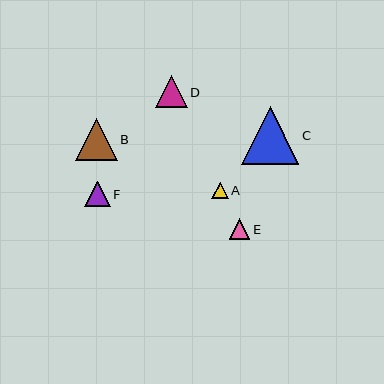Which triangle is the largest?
Triangle C is the largest with a size of approximately 57 pixels.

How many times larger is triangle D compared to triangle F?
Triangle D is approximately 1.3 times the size of triangle F.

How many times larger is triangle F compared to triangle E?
Triangle F is approximately 1.2 times the size of triangle E.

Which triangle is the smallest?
Triangle A is the smallest with a size of approximately 17 pixels.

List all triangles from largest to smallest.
From largest to smallest: C, B, D, F, E, A.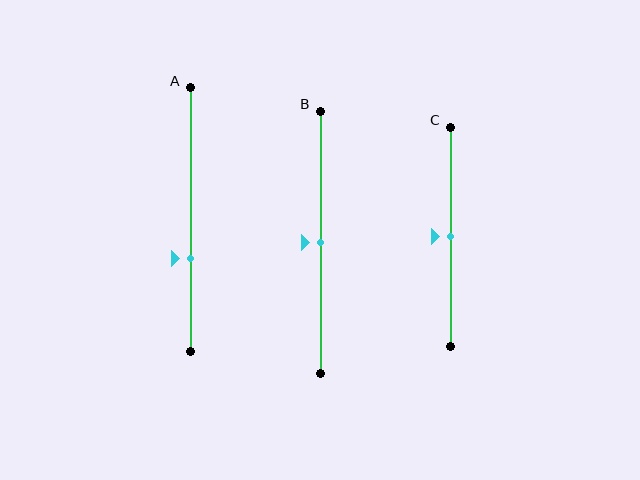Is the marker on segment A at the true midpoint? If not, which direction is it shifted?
No, the marker on segment A is shifted downward by about 15% of the segment length.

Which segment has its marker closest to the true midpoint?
Segment B has its marker closest to the true midpoint.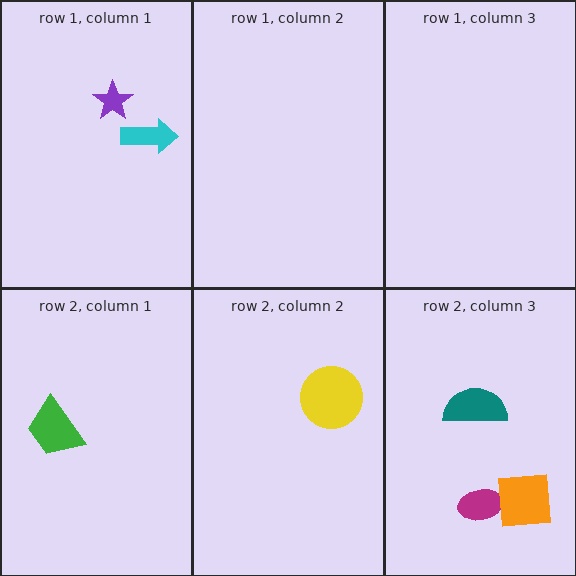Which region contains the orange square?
The row 2, column 3 region.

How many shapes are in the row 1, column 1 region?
2.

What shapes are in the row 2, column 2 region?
The yellow circle.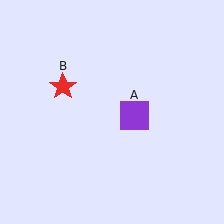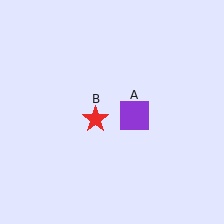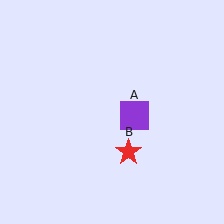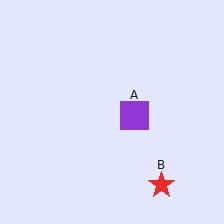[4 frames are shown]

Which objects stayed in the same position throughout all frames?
Purple square (object A) remained stationary.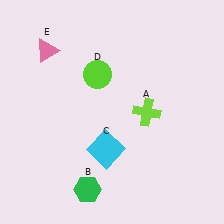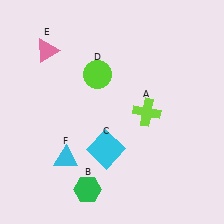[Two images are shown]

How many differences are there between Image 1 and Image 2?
There is 1 difference between the two images.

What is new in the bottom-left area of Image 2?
A cyan triangle (F) was added in the bottom-left area of Image 2.